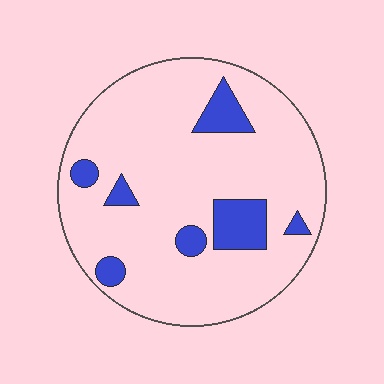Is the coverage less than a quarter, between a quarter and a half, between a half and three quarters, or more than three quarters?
Less than a quarter.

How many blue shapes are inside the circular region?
7.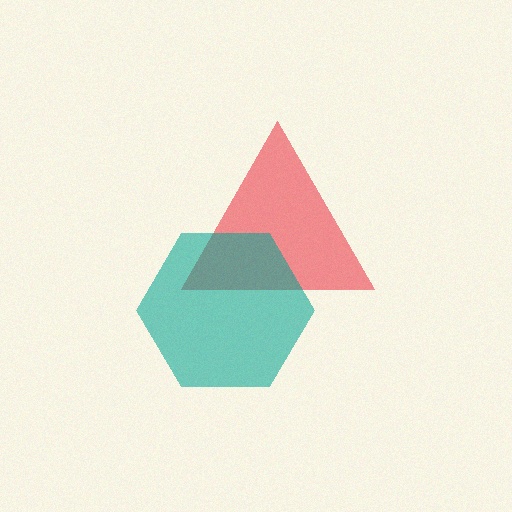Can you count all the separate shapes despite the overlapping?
Yes, there are 2 separate shapes.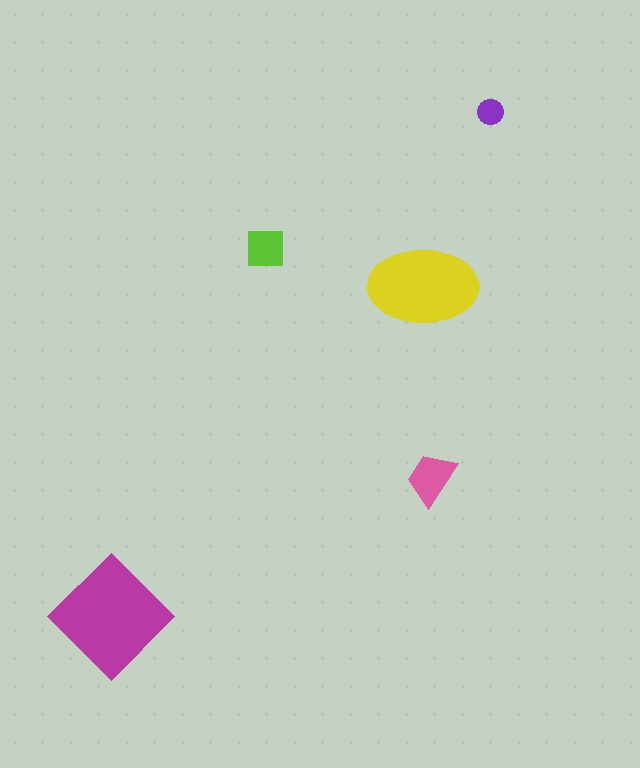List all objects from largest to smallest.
The magenta diamond, the yellow ellipse, the pink trapezoid, the lime square, the purple circle.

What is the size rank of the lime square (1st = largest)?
4th.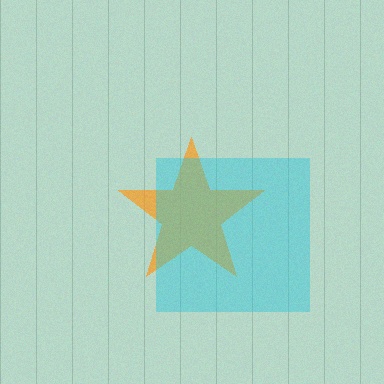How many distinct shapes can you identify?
There are 2 distinct shapes: an orange star, a cyan square.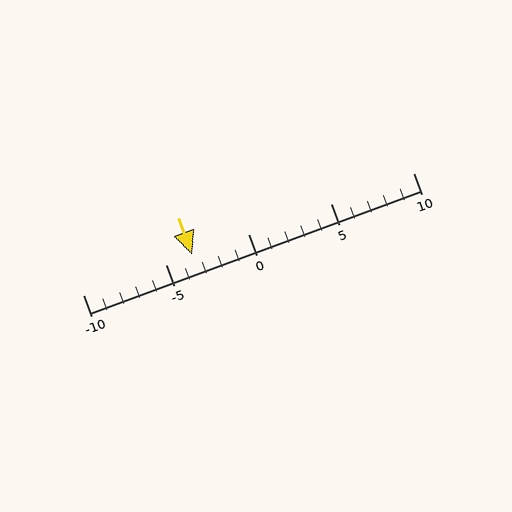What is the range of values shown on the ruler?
The ruler shows values from -10 to 10.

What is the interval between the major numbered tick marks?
The major tick marks are spaced 5 units apart.